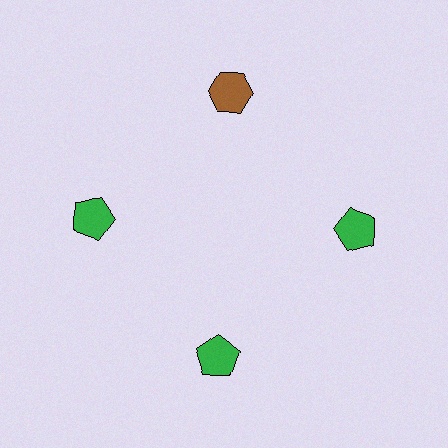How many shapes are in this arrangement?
There are 4 shapes arranged in a ring pattern.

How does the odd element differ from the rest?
It differs in both color (brown instead of green) and shape (hexagon instead of pentagon).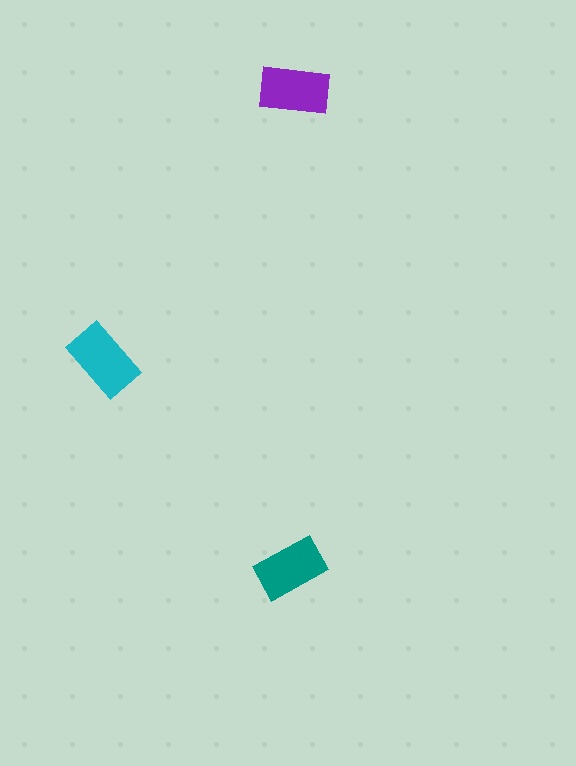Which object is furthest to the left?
The cyan rectangle is leftmost.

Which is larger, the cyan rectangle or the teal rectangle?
The cyan one.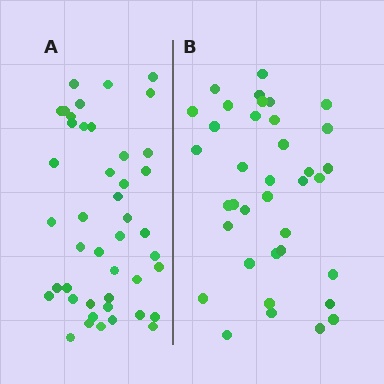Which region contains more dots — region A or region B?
Region A (the left region) has more dots.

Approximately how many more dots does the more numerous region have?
Region A has roughly 8 or so more dots than region B.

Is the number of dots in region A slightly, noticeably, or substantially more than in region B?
Region A has only slightly more — the two regions are fairly close. The ratio is roughly 1.2 to 1.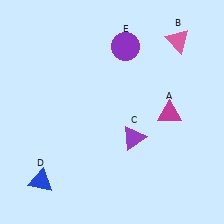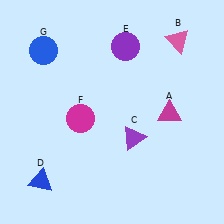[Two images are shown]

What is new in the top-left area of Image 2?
A blue circle (G) was added in the top-left area of Image 2.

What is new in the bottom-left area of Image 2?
A magenta circle (F) was added in the bottom-left area of Image 2.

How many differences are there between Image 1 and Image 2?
There are 2 differences between the two images.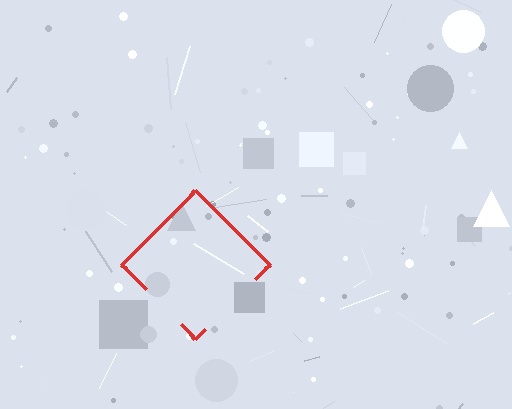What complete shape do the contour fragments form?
The contour fragments form a diamond.